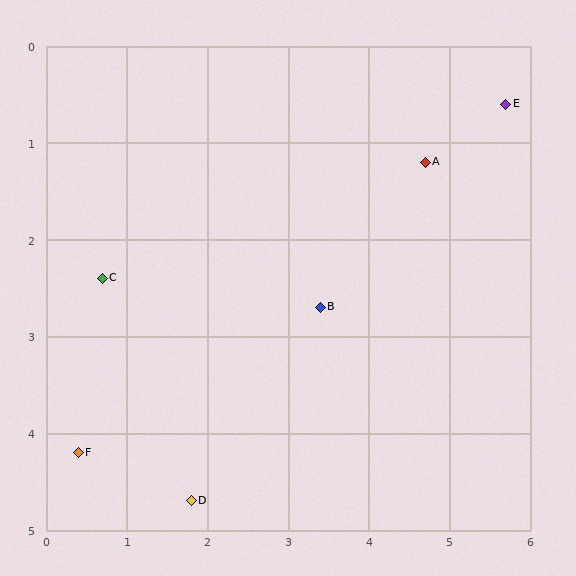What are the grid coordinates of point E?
Point E is at approximately (5.7, 0.6).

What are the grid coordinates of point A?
Point A is at approximately (4.7, 1.2).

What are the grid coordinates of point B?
Point B is at approximately (3.4, 2.7).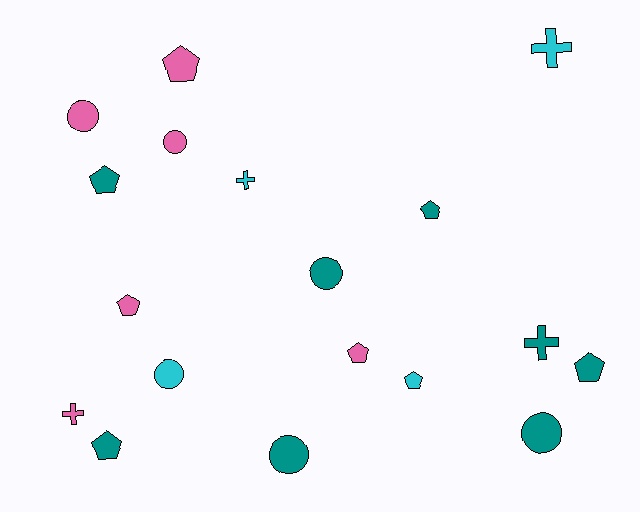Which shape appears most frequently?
Pentagon, with 8 objects.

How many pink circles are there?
There are 2 pink circles.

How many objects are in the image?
There are 18 objects.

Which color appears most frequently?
Teal, with 8 objects.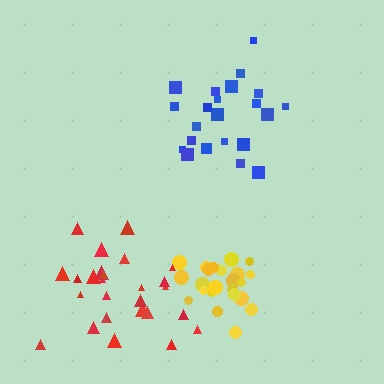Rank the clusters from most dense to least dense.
yellow, blue, red.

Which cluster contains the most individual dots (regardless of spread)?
Red (26).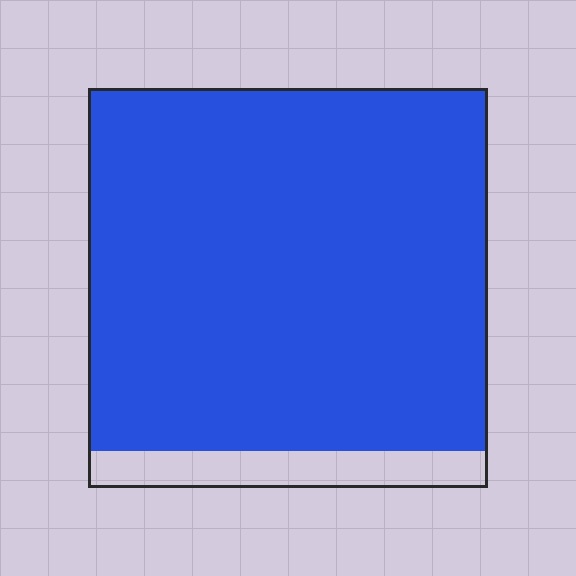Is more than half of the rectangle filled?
Yes.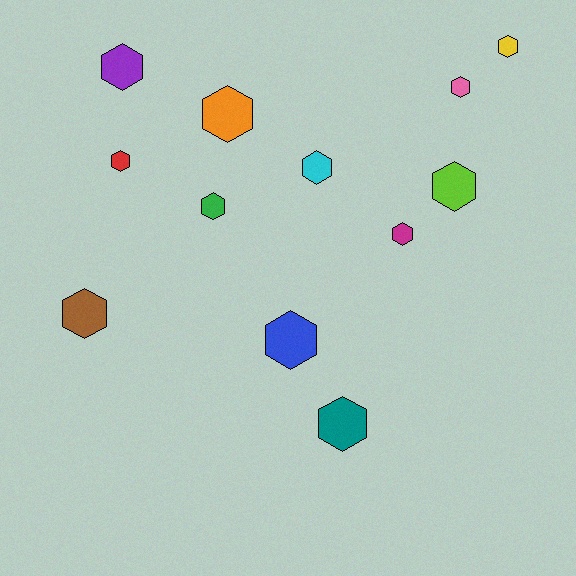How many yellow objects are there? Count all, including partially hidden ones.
There is 1 yellow object.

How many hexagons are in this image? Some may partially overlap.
There are 12 hexagons.